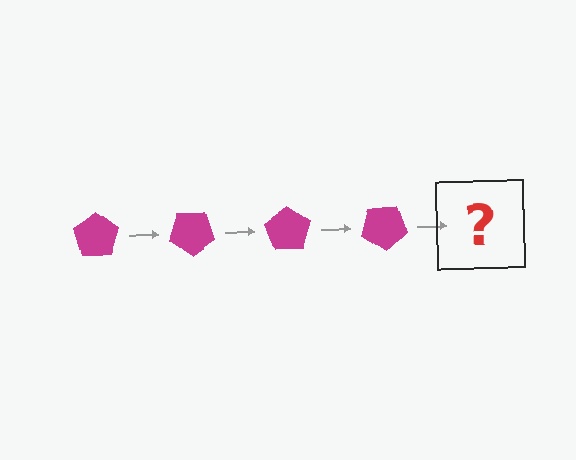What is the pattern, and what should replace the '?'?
The pattern is that the pentagon rotates 35 degrees each step. The '?' should be a magenta pentagon rotated 140 degrees.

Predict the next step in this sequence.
The next step is a magenta pentagon rotated 140 degrees.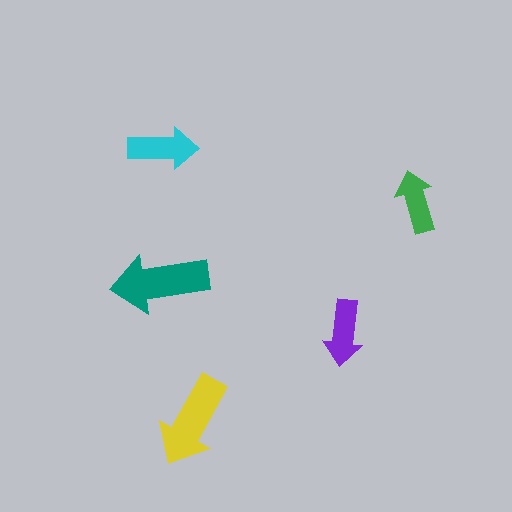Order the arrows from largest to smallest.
the teal one, the yellow one, the cyan one, the purple one, the green one.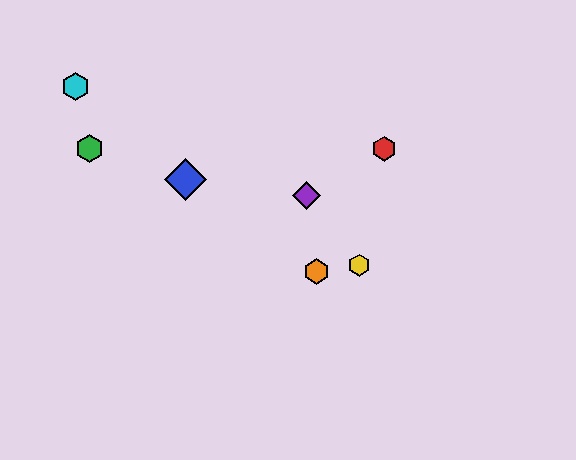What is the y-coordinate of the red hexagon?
The red hexagon is at y≈149.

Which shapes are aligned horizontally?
The red hexagon, the green hexagon are aligned horizontally.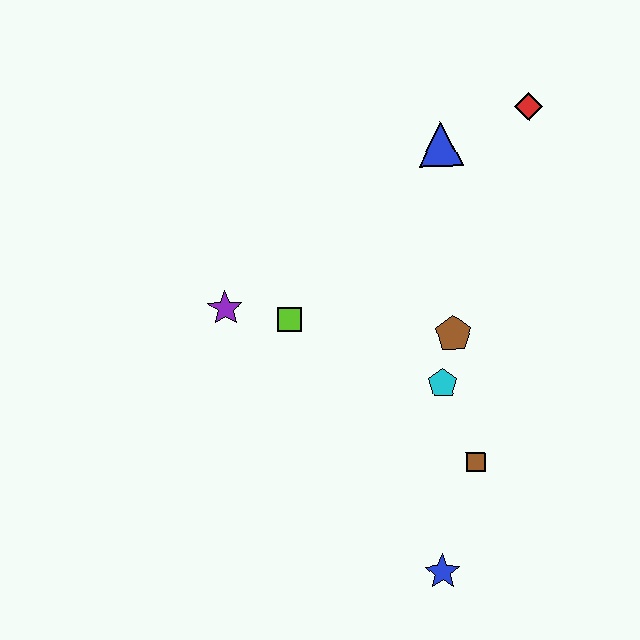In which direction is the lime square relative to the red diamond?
The lime square is to the left of the red diamond.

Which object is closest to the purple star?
The lime square is closest to the purple star.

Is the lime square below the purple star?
Yes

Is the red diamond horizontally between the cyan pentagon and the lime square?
No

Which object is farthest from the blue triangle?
The blue star is farthest from the blue triangle.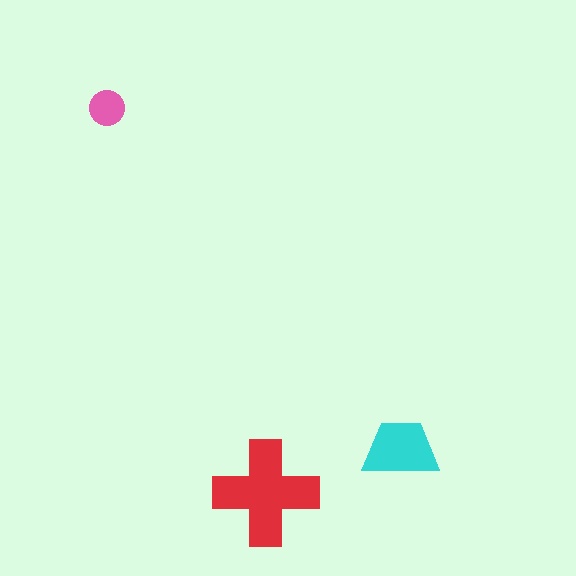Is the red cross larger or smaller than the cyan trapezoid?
Larger.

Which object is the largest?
The red cross.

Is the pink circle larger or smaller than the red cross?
Smaller.